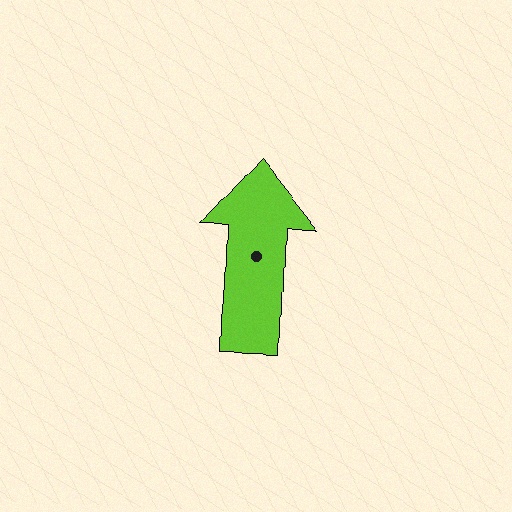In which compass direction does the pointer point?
North.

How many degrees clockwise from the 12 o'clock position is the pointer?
Approximately 2 degrees.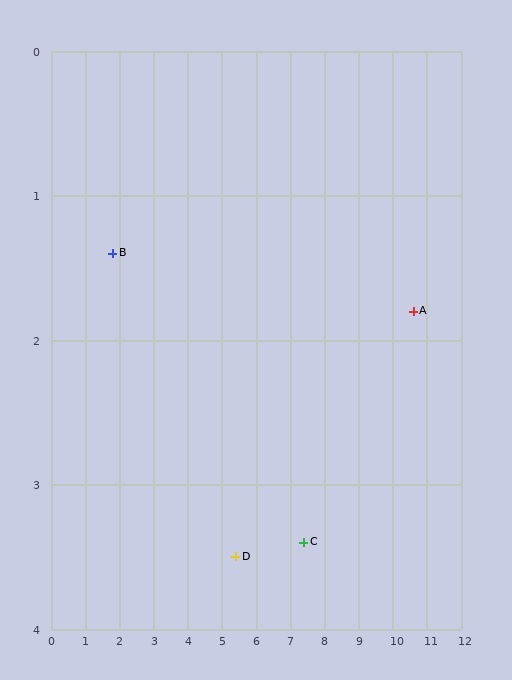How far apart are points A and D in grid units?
Points A and D are about 5.5 grid units apart.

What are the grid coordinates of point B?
Point B is at approximately (1.8, 1.4).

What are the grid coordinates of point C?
Point C is at approximately (7.4, 3.4).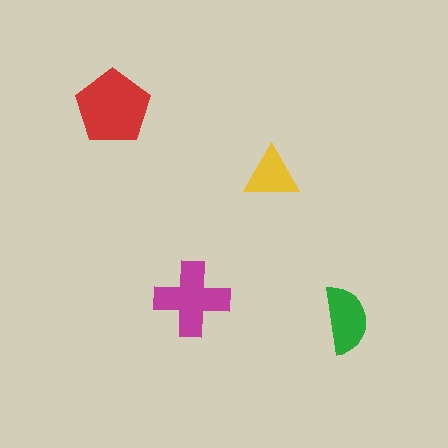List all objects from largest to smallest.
The red pentagon, the magenta cross, the green semicircle, the yellow triangle.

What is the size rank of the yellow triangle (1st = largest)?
4th.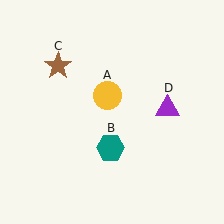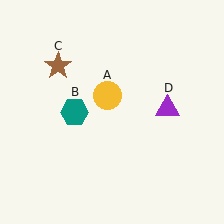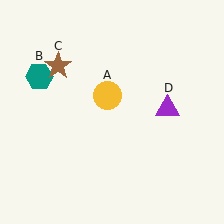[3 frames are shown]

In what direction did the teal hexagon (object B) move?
The teal hexagon (object B) moved up and to the left.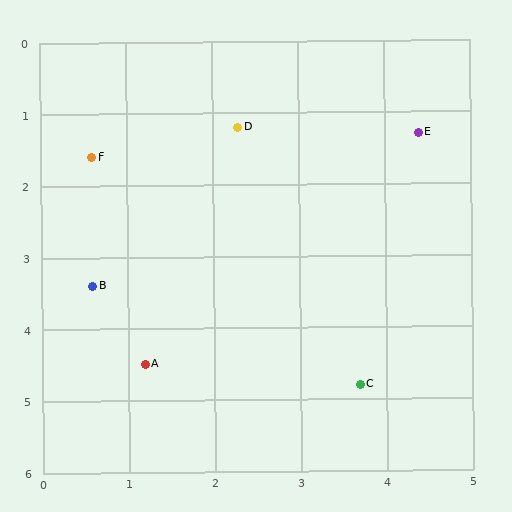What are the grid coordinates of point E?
Point E is at approximately (4.4, 1.3).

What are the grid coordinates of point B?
Point B is at approximately (0.6, 3.4).